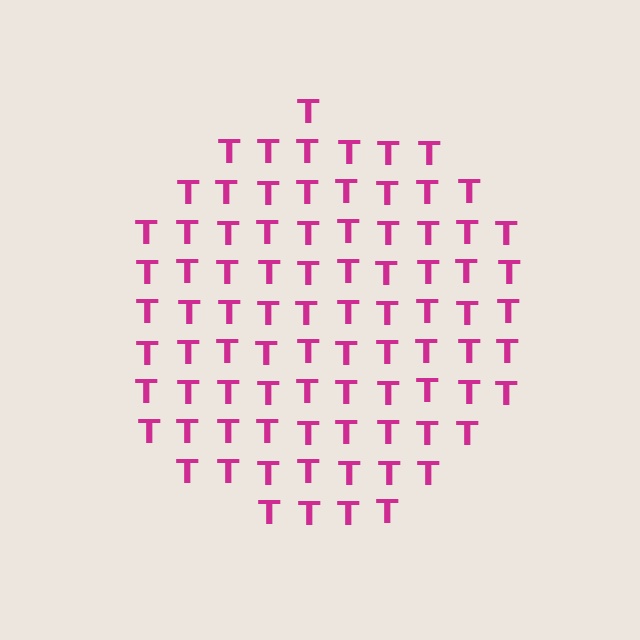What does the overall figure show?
The overall figure shows a circle.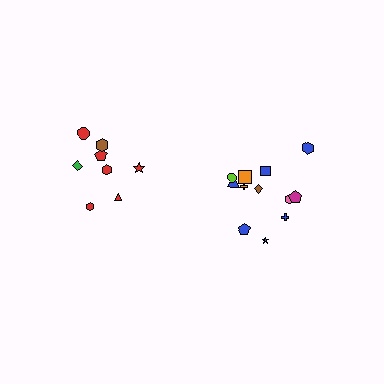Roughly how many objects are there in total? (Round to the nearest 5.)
Roughly 20 objects in total.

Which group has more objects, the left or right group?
The right group.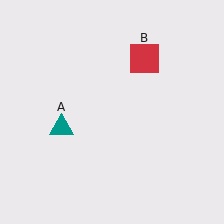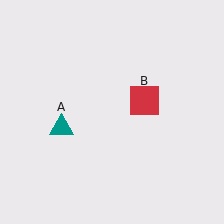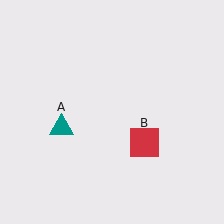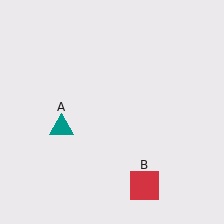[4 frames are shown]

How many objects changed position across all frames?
1 object changed position: red square (object B).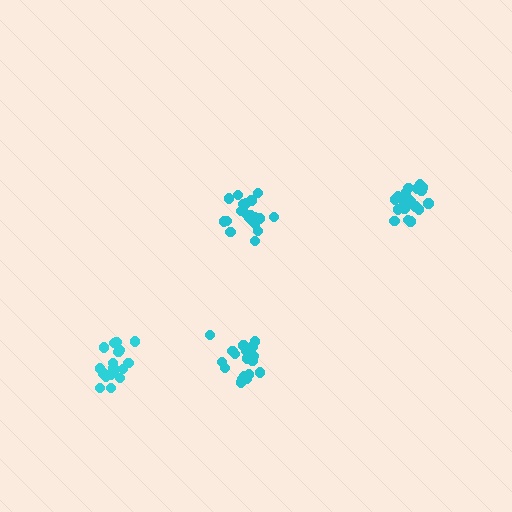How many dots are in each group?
Group 1: 20 dots, Group 2: 20 dots, Group 3: 19 dots, Group 4: 20 dots (79 total).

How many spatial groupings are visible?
There are 4 spatial groupings.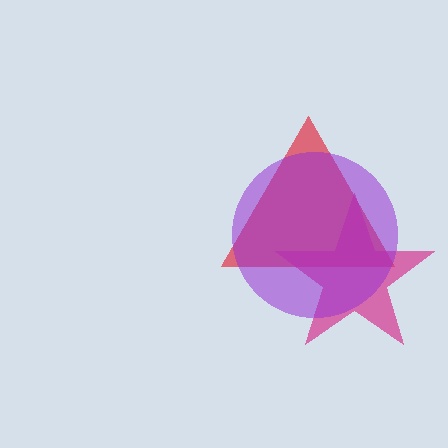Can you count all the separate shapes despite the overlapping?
Yes, there are 3 separate shapes.